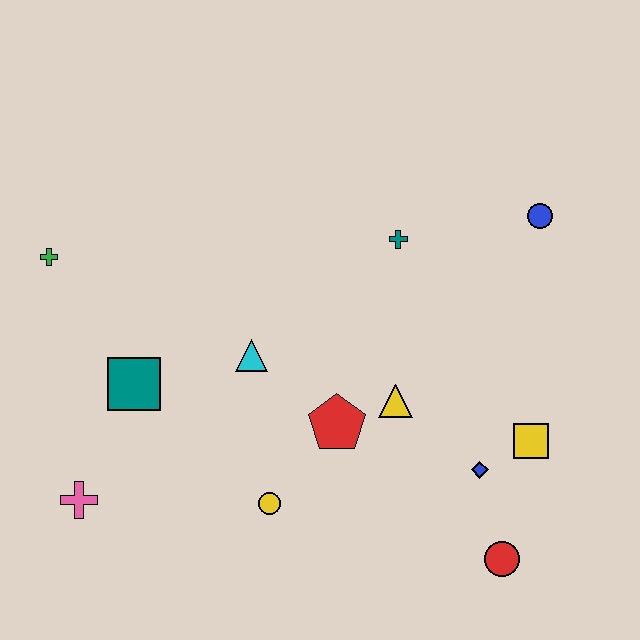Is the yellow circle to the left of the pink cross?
No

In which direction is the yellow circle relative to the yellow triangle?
The yellow circle is to the left of the yellow triangle.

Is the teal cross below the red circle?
No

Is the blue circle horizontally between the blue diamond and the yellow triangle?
No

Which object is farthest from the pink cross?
The blue circle is farthest from the pink cross.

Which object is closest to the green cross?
The teal square is closest to the green cross.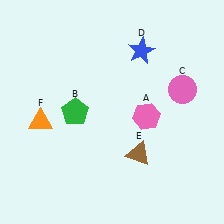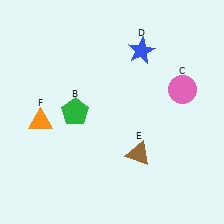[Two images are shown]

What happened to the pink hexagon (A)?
The pink hexagon (A) was removed in Image 2. It was in the bottom-right area of Image 1.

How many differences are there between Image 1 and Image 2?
There is 1 difference between the two images.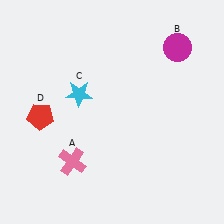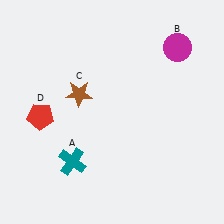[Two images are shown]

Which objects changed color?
A changed from pink to teal. C changed from cyan to brown.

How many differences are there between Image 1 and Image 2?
There are 2 differences between the two images.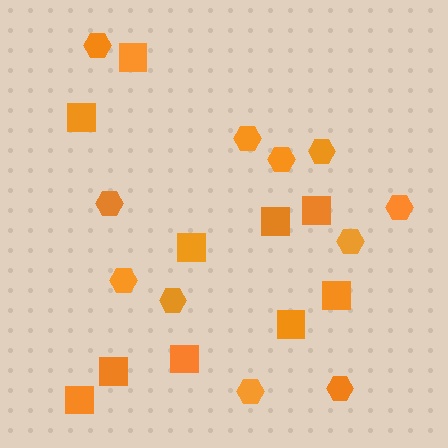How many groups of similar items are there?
There are 2 groups: one group of hexagons (11) and one group of squares (10).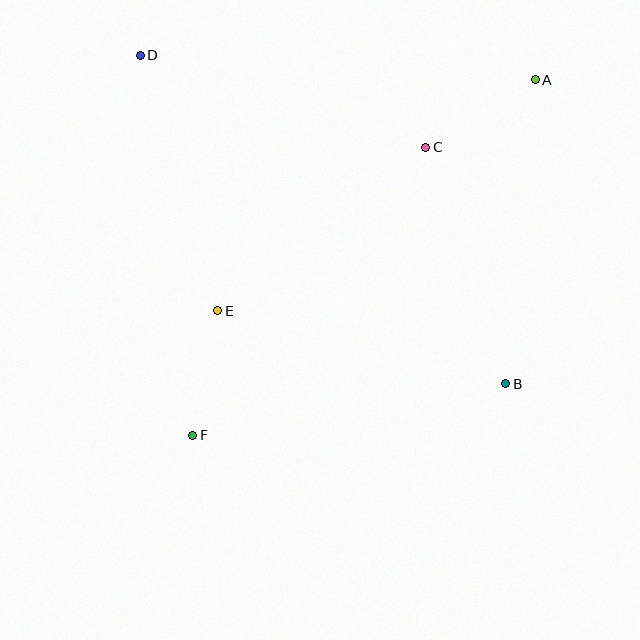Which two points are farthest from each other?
Points A and F are farthest from each other.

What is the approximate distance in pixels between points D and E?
The distance between D and E is approximately 267 pixels.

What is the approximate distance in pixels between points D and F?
The distance between D and F is approximately 384 pixels.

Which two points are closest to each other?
Points E and F are closest to each other.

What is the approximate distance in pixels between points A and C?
The distance between A and C is approximately 128 pixels.